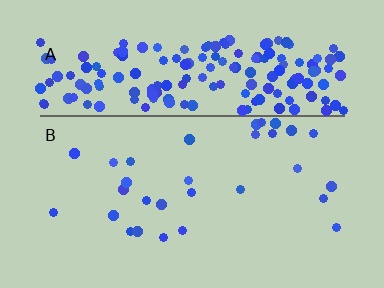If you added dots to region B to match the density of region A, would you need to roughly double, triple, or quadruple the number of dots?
Approximately quadruple.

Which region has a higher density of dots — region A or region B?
A (the top).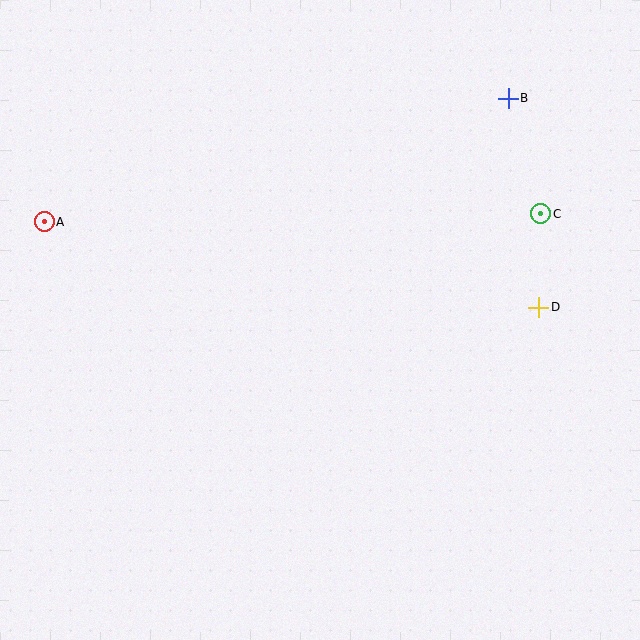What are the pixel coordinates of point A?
Point A is at (44, 222).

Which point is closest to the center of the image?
Point D at (539, 307) is closest to the center.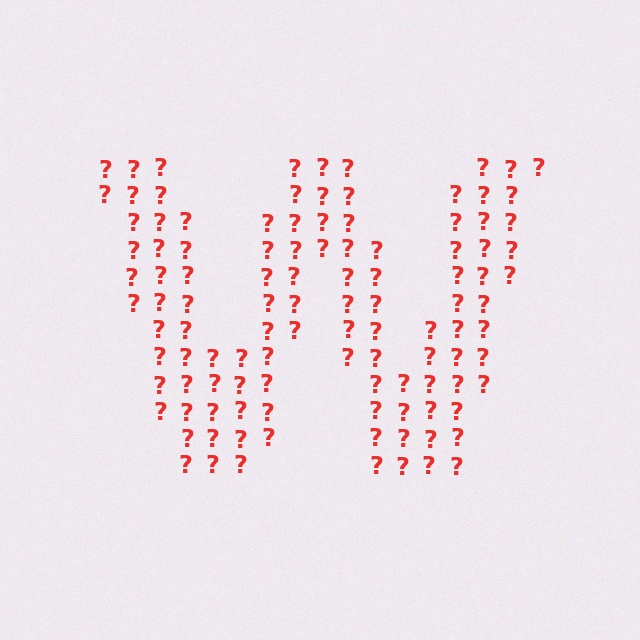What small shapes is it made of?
It is made of small question marks.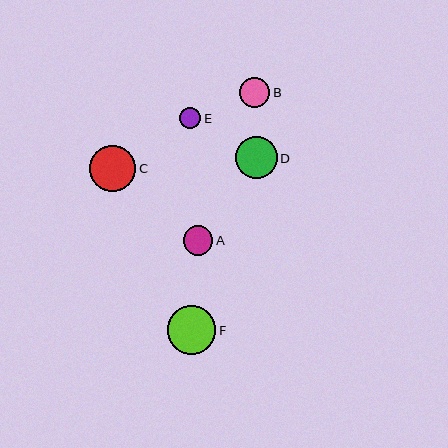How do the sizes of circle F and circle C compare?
Circle F and circle C are approximately the same size.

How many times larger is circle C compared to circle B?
Circle C is approximately 1.5 times the size of circle B.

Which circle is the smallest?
Circle E is the smallest with a size of approximately 21 pixels.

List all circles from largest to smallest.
From largest to smallest: F, C, D, B, A, E.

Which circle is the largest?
Circle F is the largest with a size of approximately 48 pixels.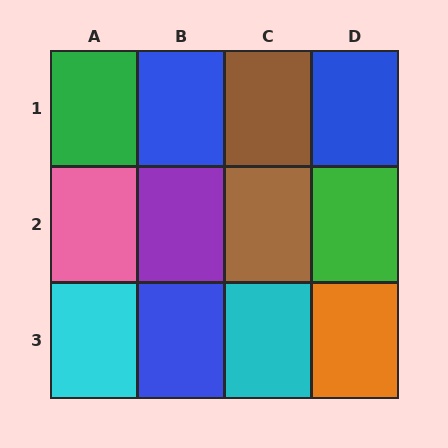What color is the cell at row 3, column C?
Cyan.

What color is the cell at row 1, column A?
Green.